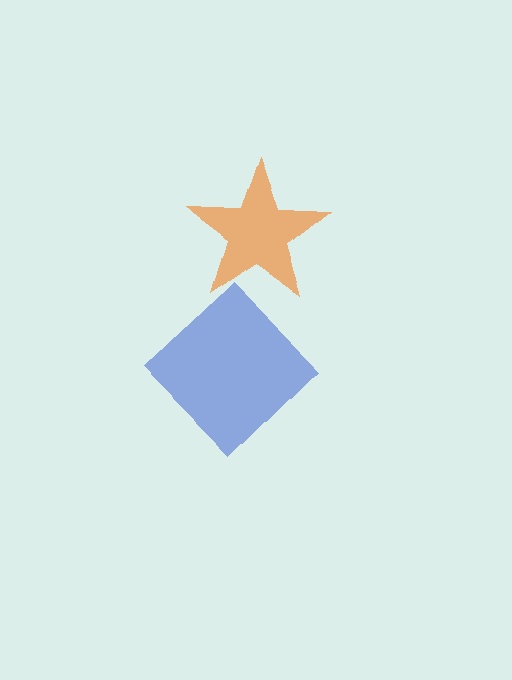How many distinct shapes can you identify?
There are 2 distinct shapes: a blue diamond, an orange star.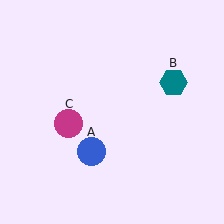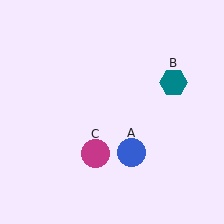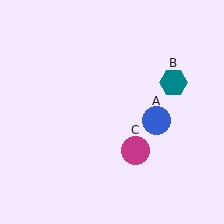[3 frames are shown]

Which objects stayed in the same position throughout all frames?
Teal hexagon (object B) remained stationary.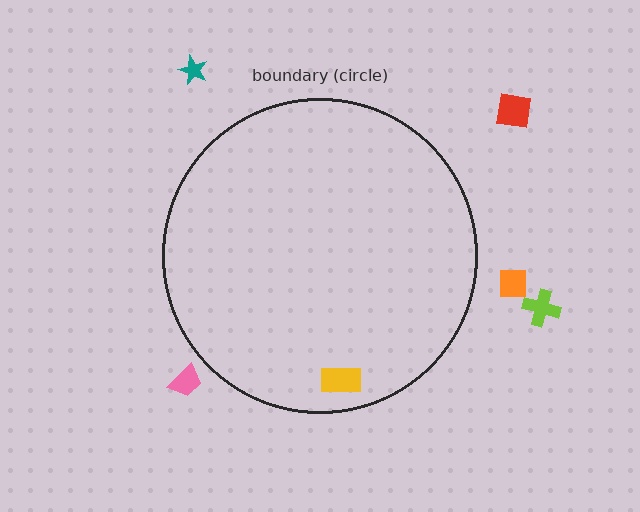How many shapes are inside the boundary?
1 inside, 5 outside.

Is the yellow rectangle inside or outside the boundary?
Inside.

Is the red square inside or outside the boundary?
Outside.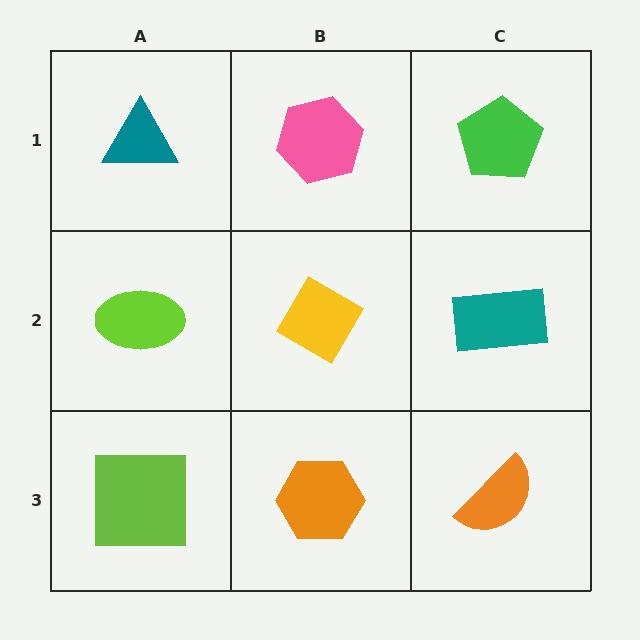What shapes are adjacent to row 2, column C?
A green pentagon (row 1, column C), an orange semicircle (row 3, column C), a yellow diamond (row 2, column B).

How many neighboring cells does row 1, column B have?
3.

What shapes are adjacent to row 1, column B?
A yellow diamond (row 2, column B), a teal triangle (row 1, column A), a green pentagon (row 1, column C).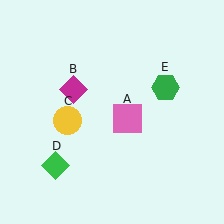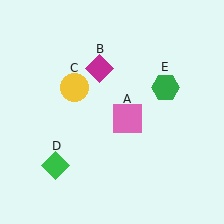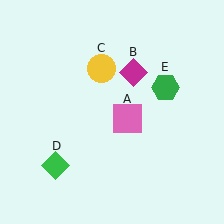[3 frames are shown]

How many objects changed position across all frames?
2 objects changed position: magenta diamond (object B), yellow circle (object C).